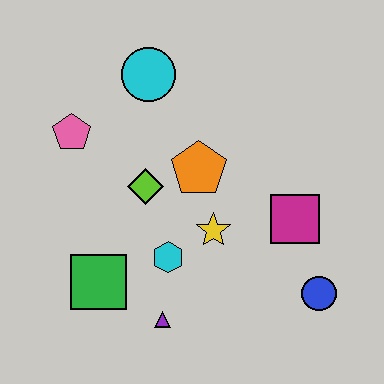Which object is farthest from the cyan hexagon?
The cyan circle is farthest from the cyan hexagon.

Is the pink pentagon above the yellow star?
Yes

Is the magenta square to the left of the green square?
No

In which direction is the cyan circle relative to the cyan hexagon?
The cyan circle is above the cyan hexagon.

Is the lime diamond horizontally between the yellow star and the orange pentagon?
No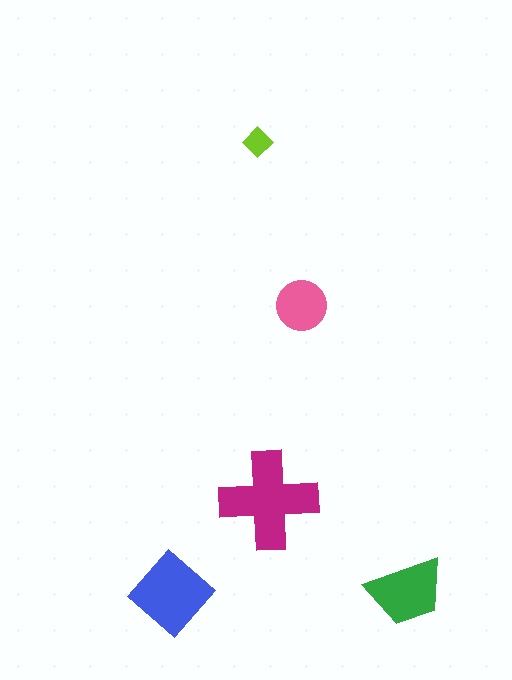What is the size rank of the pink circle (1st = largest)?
4th.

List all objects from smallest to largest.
The lime diamond, the pink circle, the green trapezoid, the blue diamond, the magenta cross.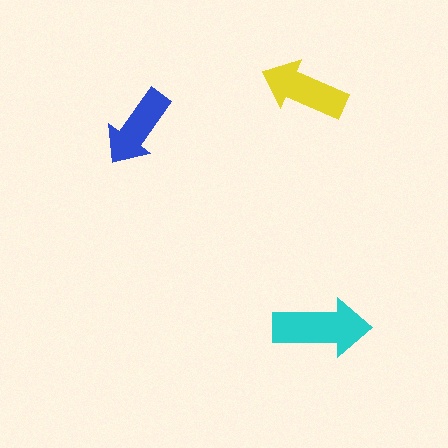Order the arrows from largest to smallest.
the cyan one, the yellow one, the blue one.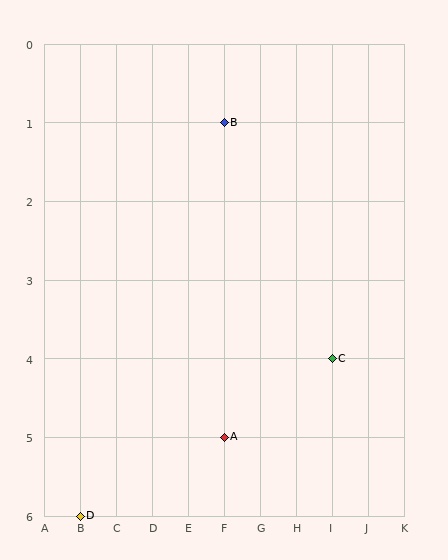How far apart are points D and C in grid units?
Points D and C are 7 columns and 2 rows apart (about 7.3 grid units diagonally).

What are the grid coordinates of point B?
Point B is at grid coordinates (F, 1).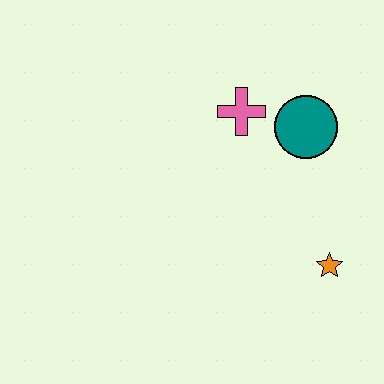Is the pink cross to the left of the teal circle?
Yes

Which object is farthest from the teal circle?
The orange star is farthest from the teal circle.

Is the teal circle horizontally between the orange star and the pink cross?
Yes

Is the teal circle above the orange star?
Yes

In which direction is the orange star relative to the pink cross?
The orange star is below the pink cross.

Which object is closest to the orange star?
The teal circle is closest to the orange star.